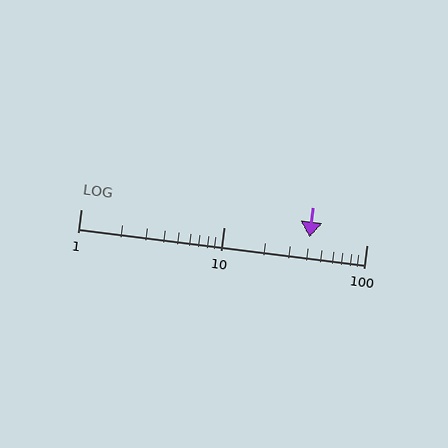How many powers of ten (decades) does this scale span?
The scale spans 2 decades, from 1 to 100.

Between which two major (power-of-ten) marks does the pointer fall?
The pointer is between 10 and 100.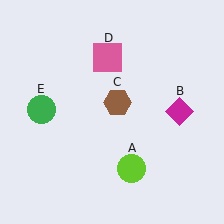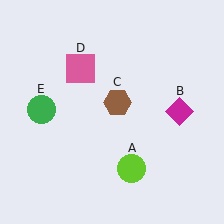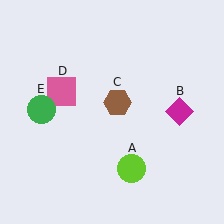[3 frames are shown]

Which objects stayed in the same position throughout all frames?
Lime circle (object A) and magenta diamond (object B) and brown hexagon (object C) and green circle (object E) remained stationary.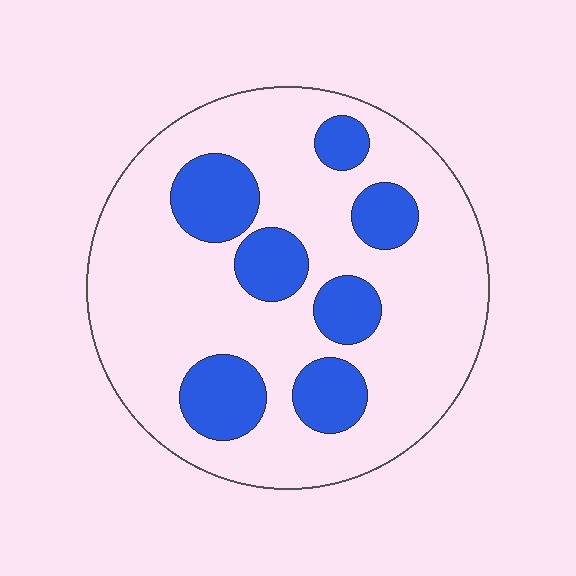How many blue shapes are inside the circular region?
7.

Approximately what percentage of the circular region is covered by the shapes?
Approximately 25%.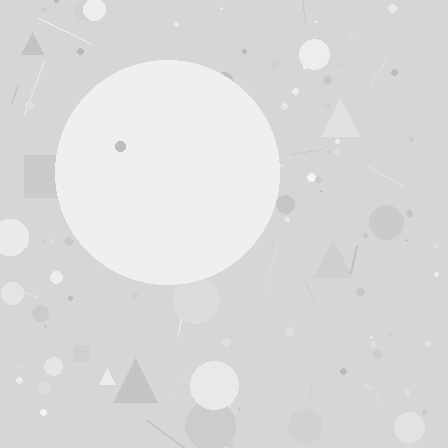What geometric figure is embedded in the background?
A circle is embedded in the background.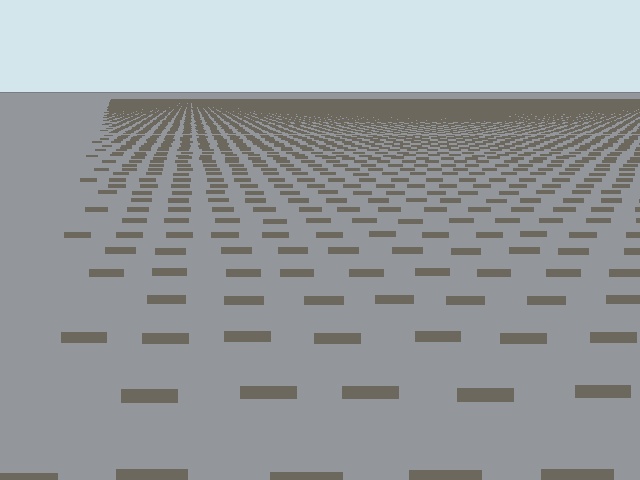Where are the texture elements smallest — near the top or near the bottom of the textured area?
Near the top.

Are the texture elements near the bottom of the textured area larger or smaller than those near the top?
Larger. Near the bottom, elements are closer to the viewer and appear at a bigger on-screen size.